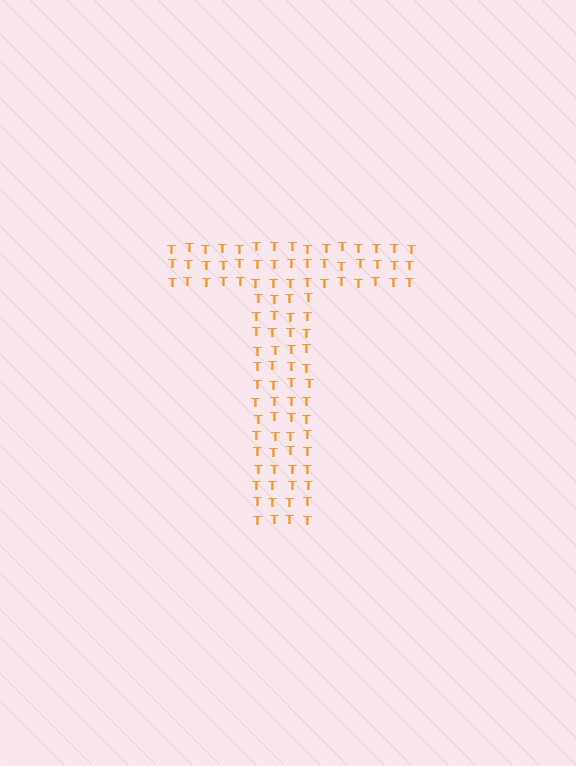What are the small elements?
The small elements are letter T's.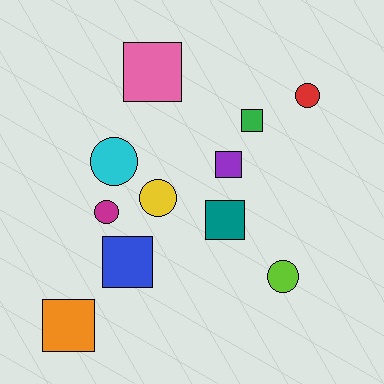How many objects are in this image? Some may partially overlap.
There are 11 objects.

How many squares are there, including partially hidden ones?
There are 6 squares.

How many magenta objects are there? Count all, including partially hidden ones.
There is 1 magenta object.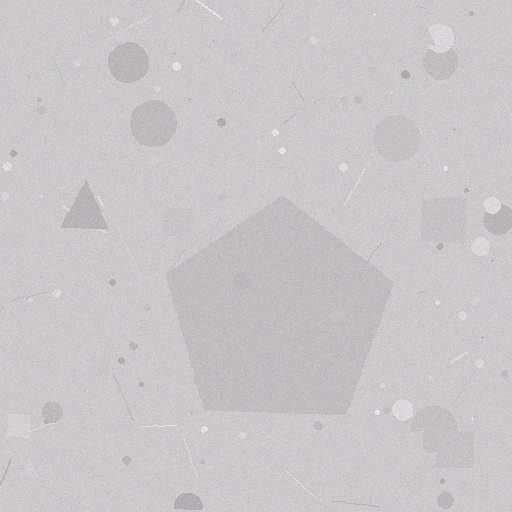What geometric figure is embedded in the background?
A pentagon is embedded in the background.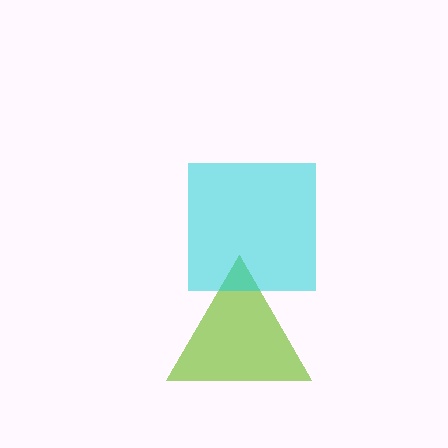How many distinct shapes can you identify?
There are 2 distinct shapes: a lime triangle, a cyan square.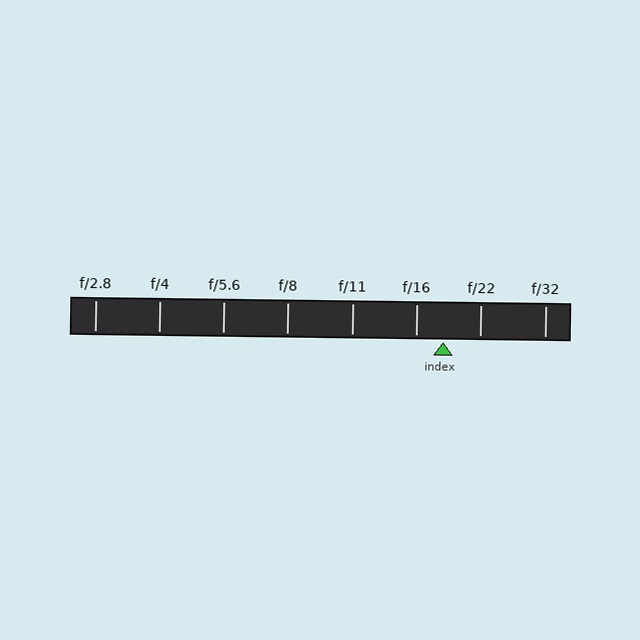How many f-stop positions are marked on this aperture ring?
There are 8 f-stop positions marked.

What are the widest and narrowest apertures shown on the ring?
The widest aperture shown is f/2.8 and the narrowest is f/32.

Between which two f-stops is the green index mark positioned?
The index mark is between f/16 and f/22.